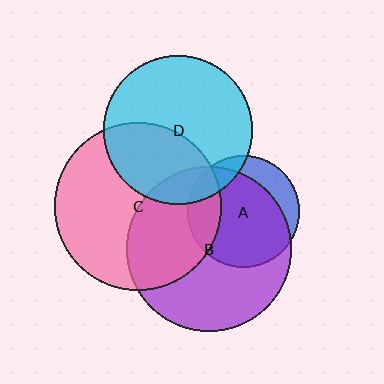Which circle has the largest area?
Circle C (pink).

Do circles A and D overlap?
Yes.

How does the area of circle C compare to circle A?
Approximately 2.2 times.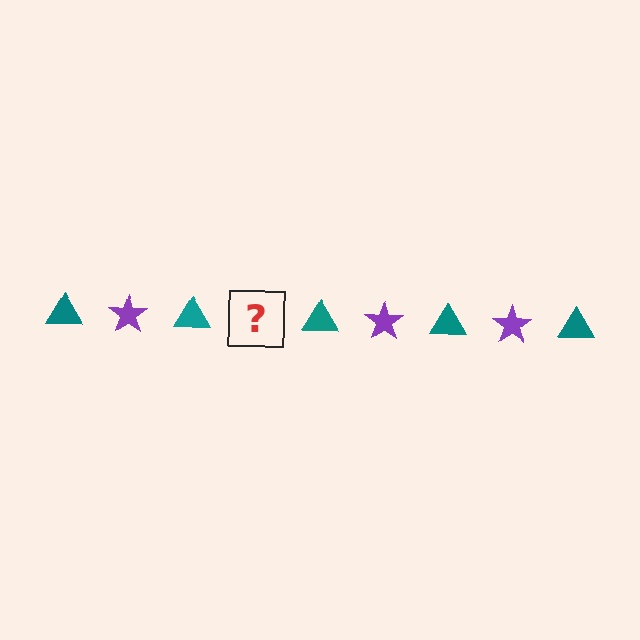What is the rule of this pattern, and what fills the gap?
The rule is that the pattern alternates between teal triangle and purple star. The gap should be filled with a purple star.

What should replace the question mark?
The question mark should be replaced with a purple star.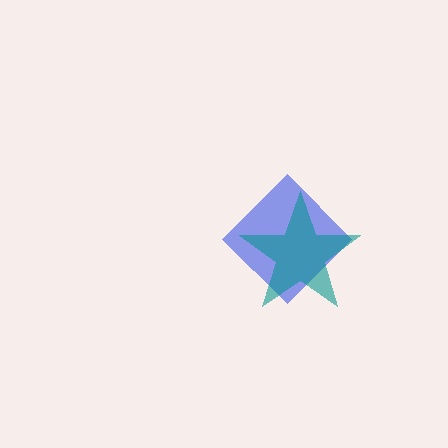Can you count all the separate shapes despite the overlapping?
Yes, there are 2 separate shapes.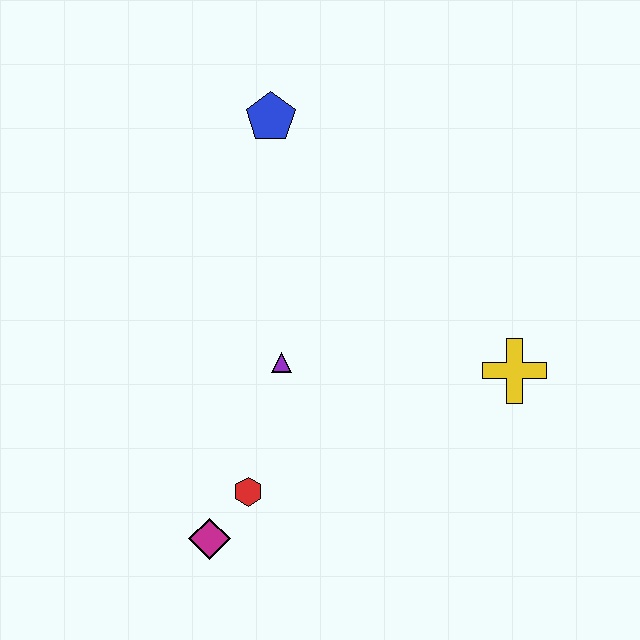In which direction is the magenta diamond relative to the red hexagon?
The magenta diamond is below the red hexagon.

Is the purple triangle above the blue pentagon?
No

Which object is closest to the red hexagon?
The magenta diamond is closest to the red hexagon.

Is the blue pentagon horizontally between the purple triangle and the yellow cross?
No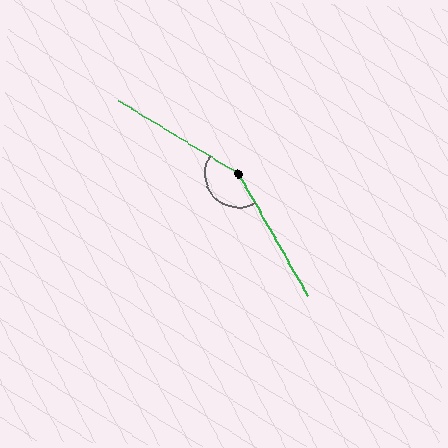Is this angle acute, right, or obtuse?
It is obtuse.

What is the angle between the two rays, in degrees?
Approximately 151 degrees.